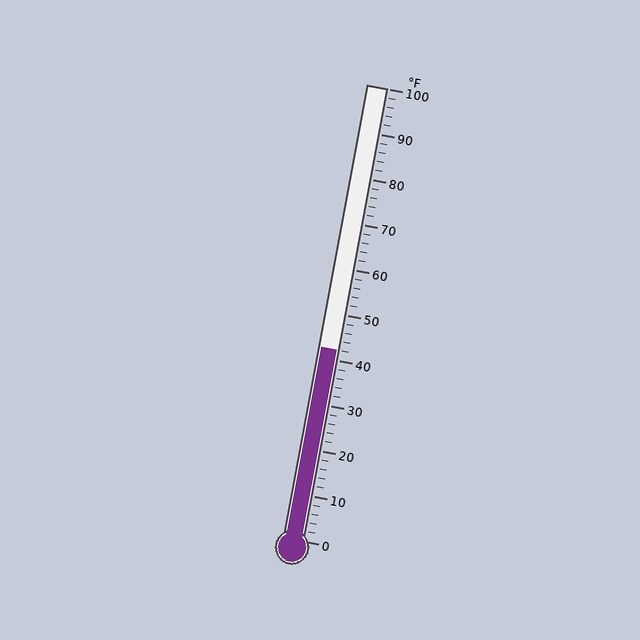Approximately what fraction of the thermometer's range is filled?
The thermometer is filled to approximately 40% of its range.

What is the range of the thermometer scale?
The thermometer scale ranges from 0°F to 100°F.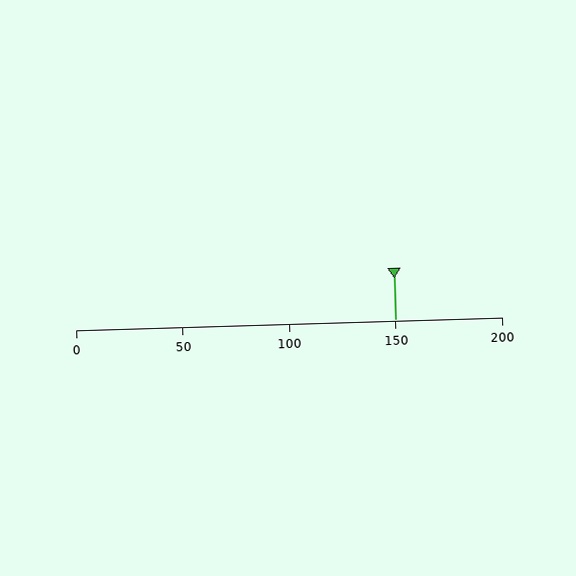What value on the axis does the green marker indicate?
The marker indicates approximately 150.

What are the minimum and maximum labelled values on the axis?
The axis runs from 0 to 200.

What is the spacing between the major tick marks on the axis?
The major ticks are spaced 50 apart.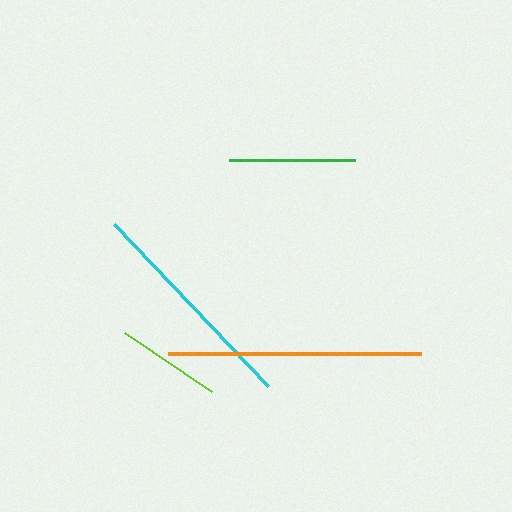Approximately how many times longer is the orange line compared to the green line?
The orange line is approximately 2.0 times the length of the green line.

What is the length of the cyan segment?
The cyan segment is approximately 223 pixels long.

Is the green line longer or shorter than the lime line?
The green line is longer than the lime line.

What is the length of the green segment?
The green segment is approximately 126 pixels long.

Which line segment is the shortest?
The lime line is the shortest at approximately 104 pixels.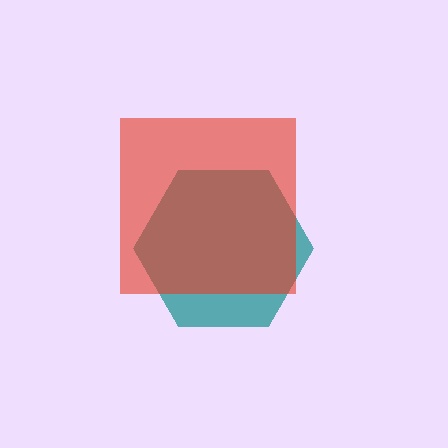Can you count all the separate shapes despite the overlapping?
Yes, there are 2 separate shapes.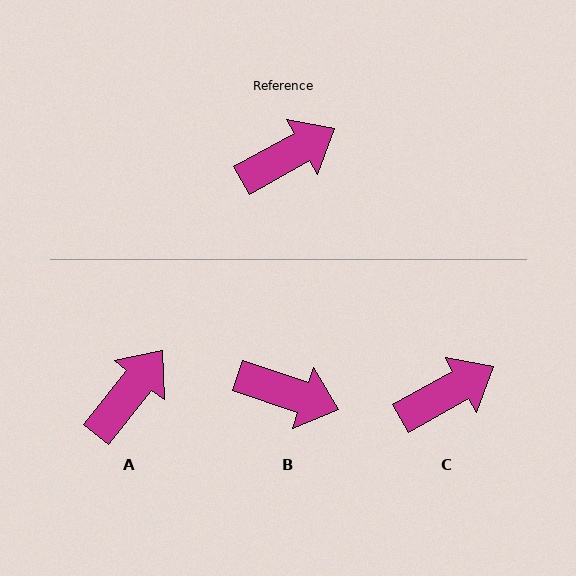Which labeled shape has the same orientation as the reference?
C.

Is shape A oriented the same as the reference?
No, it is off by about 23 degrees.